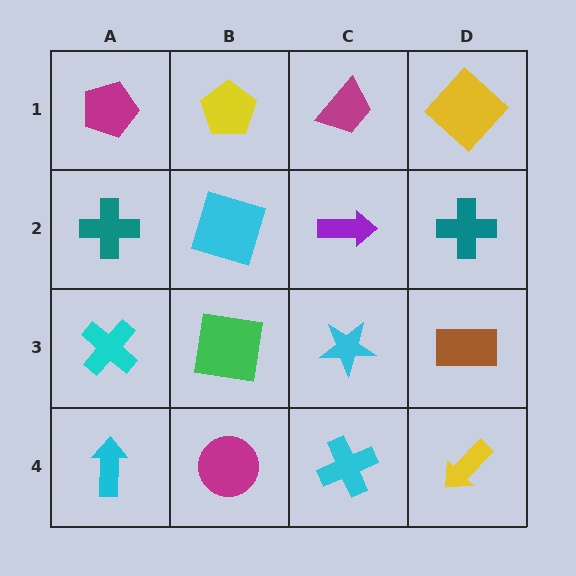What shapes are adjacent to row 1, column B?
A cyan square (row 2, column B), a magenta pentagon (row 1, column A), a magenta trapezoid (row 1, column C).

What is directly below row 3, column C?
A cyan cross.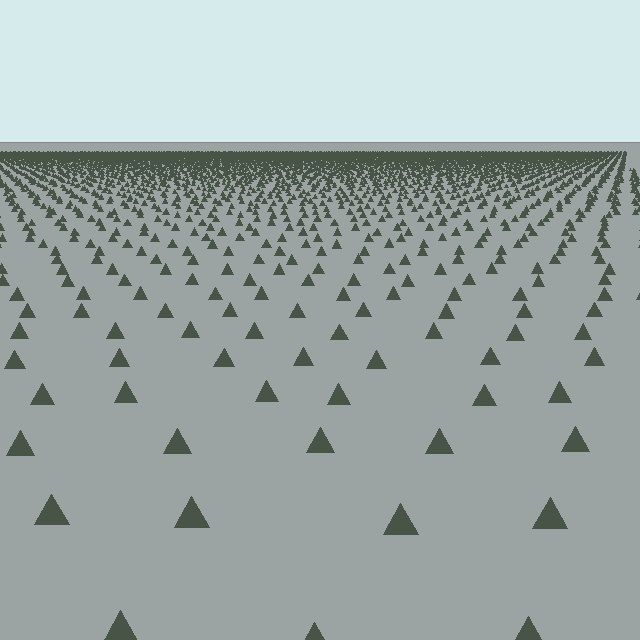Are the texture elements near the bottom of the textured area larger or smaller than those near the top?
Larger. Near the bottom, elements are closer to the viewer and appear at a bigger on-screen size.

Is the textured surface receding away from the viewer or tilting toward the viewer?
The surface is receding away from the viewer. Texture elements get smaller and denser toward the top.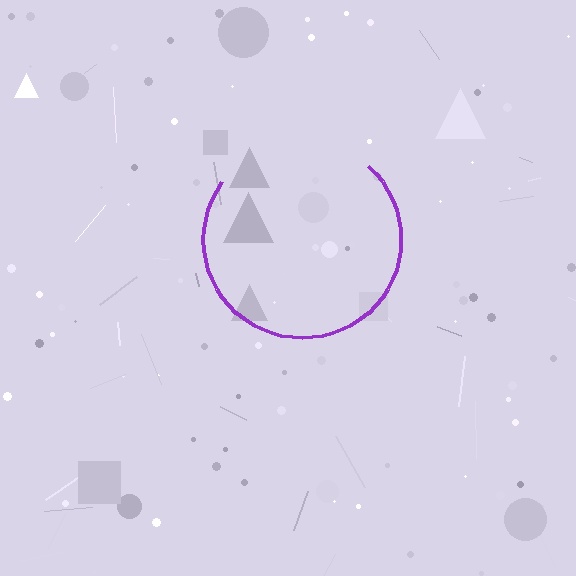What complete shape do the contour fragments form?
The contour fragments form a circle.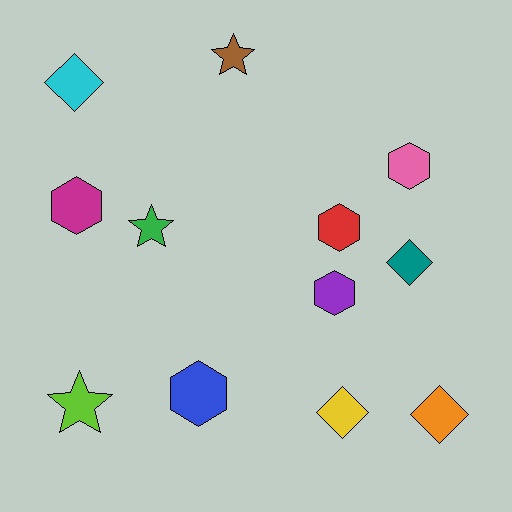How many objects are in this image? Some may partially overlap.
There are 12 objects.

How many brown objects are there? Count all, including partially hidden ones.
There is 1 brown object.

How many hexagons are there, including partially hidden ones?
There are 5 hexagons.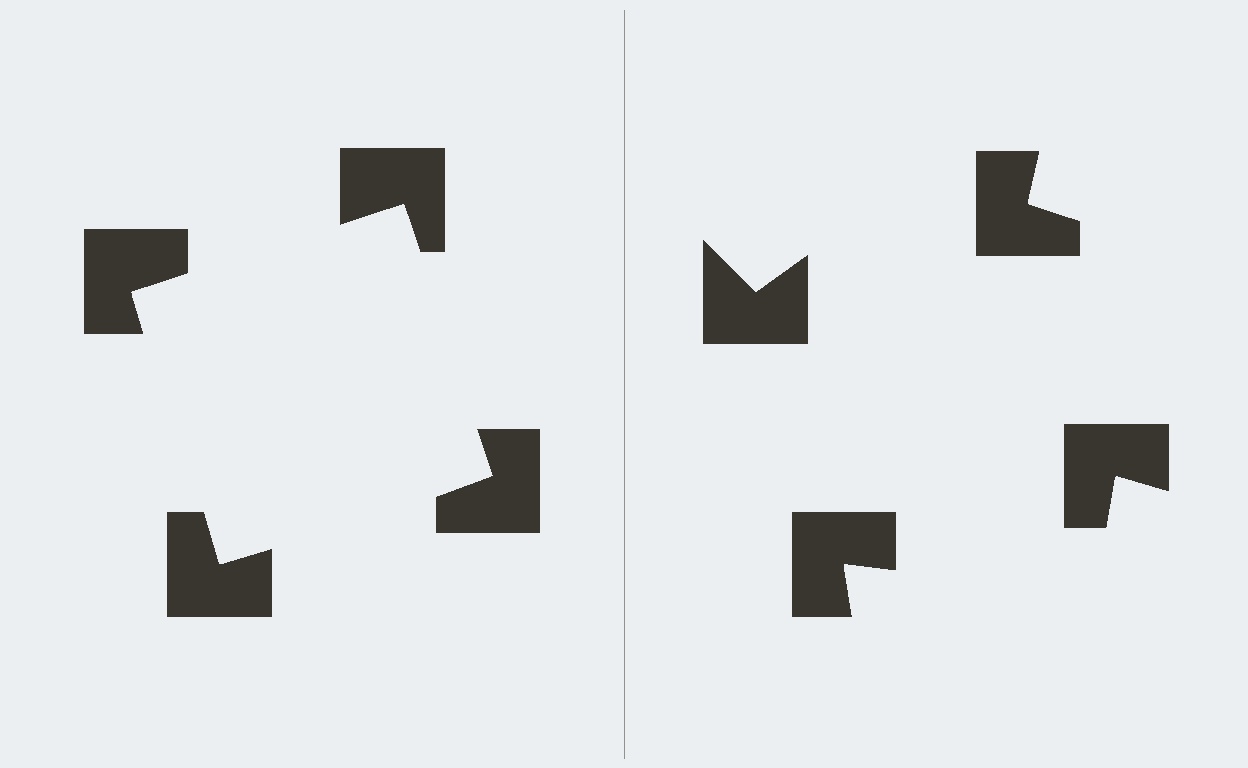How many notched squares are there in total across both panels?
8 — 4 on each side.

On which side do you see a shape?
An illusory square appears on the left side. On the right side the wedge cuts are rotated, so no coherent shape forms.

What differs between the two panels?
The notched squares are positioned identically on both sides; only the wedge orientations differ. On the left they align to a square; on the right they are misaligned.